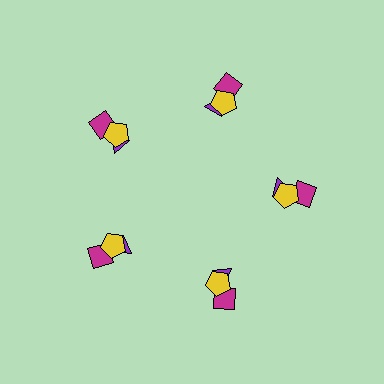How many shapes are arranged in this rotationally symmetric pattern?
There are 15 shapes, arranged in 5 groups of 3.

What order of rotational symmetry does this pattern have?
This pattern has 5-fold rotational symmetry.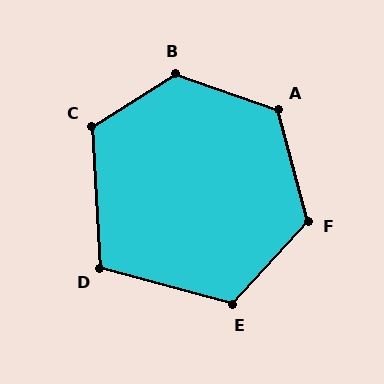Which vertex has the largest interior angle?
B, at approximately 128 degrees.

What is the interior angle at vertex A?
Approximately 124 degrees (obtuse).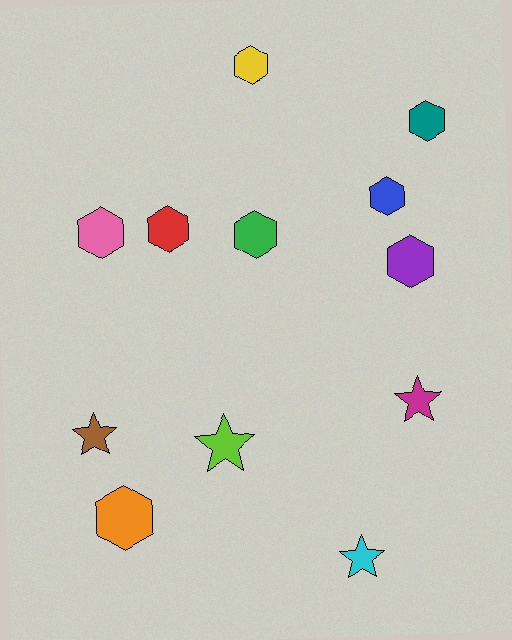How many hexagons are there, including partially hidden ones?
There are 8 hexagons.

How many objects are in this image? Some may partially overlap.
There are 12 objects.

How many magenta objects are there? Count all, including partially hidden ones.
There is 1 magenta object.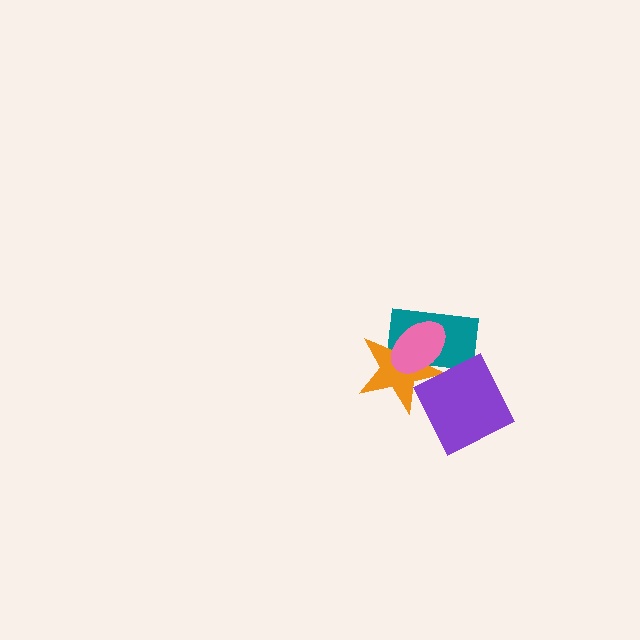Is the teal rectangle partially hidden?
Yes, it is partially covered by another shape.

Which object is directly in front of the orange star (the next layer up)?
The pink ellipse is directly in front of the orange star.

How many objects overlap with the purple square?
2 objects overlap with the purple square.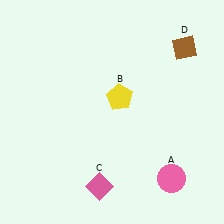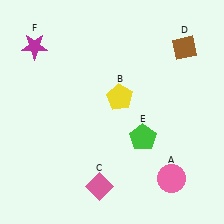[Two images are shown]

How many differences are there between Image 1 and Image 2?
There are 2 differences between the two images.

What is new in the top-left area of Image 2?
A magenta star (F) was added in the top-left area of Image 2.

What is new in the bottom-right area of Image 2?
A green pentagon (E) was added in the bottom-right area of Image 2.